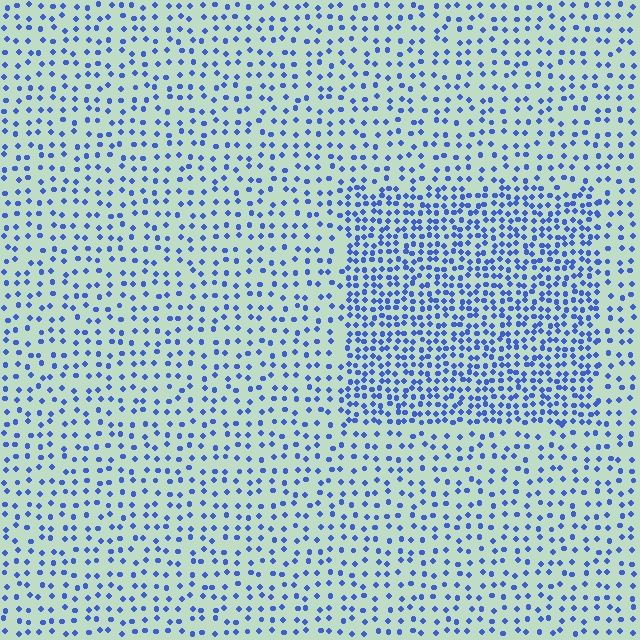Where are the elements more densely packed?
The elements are more densely packed inside the rectangle boundary.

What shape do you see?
I see a rectangle.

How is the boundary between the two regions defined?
The boundary is defined by a change in element density (approximately 2.1x ratio). All elements are the same color, size, and shape.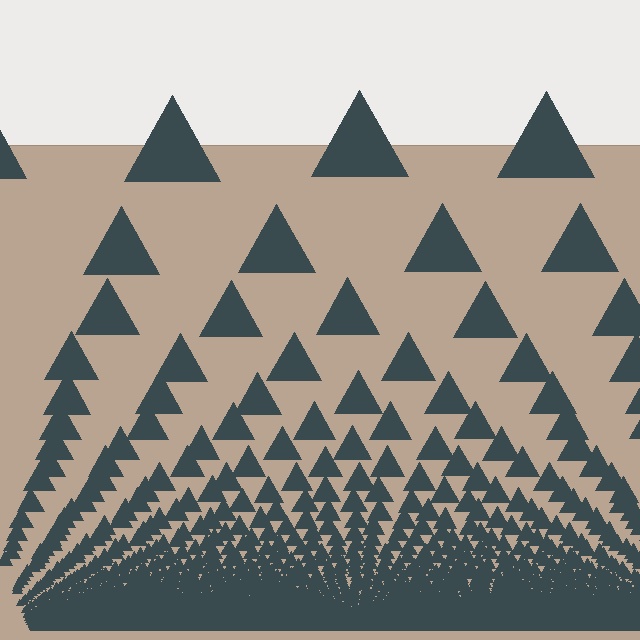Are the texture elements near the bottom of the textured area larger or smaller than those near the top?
Smaller. The gradient is inverted — elements near the bottom are smaller and denser.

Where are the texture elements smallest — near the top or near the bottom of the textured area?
Near the bottom.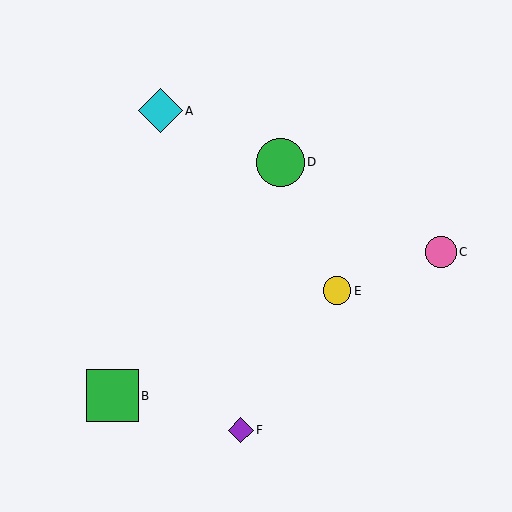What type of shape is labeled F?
Shape F is a purple diamond.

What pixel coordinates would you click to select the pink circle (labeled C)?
Click at (441, 252) to select the pink circle C.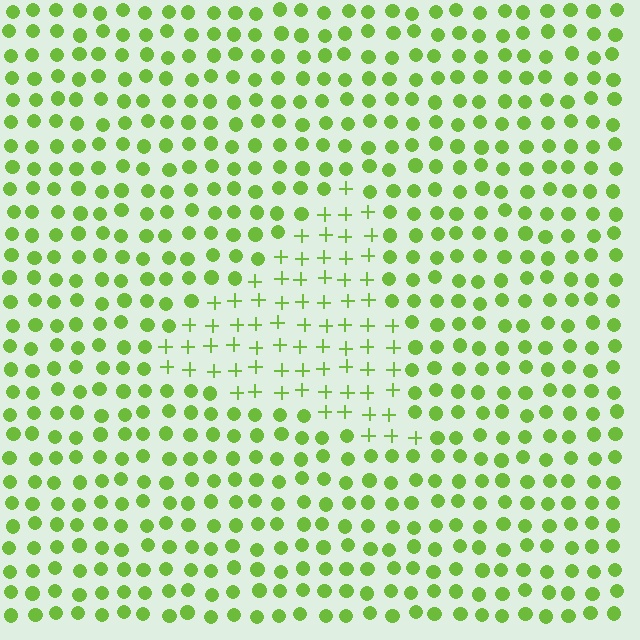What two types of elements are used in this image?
The image uses plus signs inside the triangle region and circles outside it.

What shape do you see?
I see a triangle.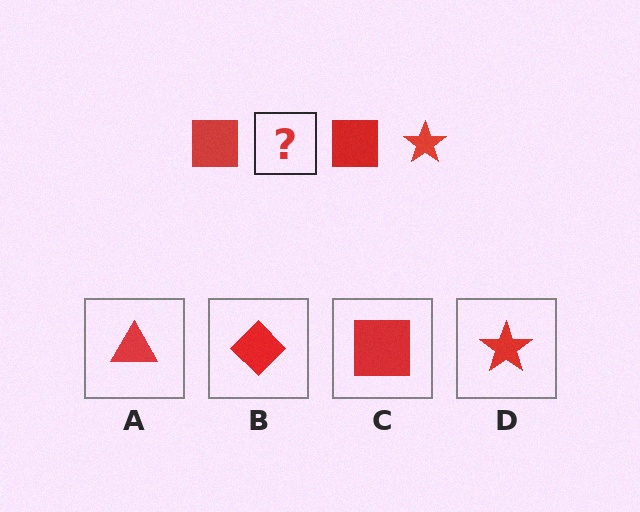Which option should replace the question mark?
Option D.